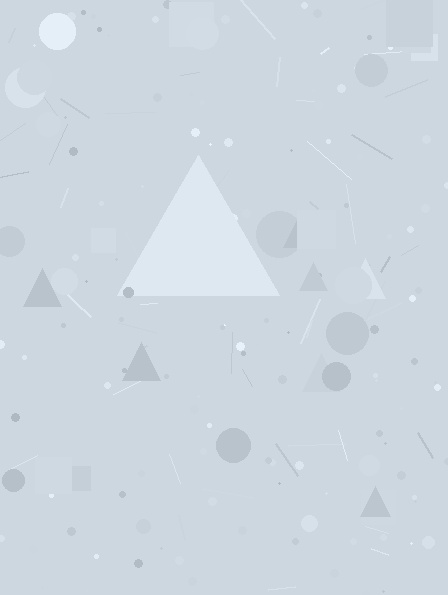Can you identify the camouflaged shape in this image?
The camouflaged shape is a triangle.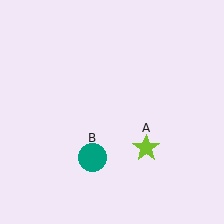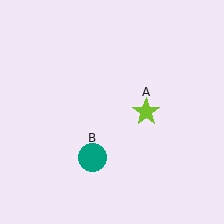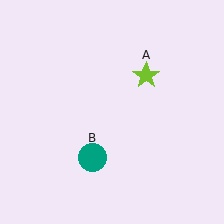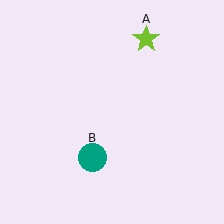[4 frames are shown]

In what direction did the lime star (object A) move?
The lime star (object A) moved up.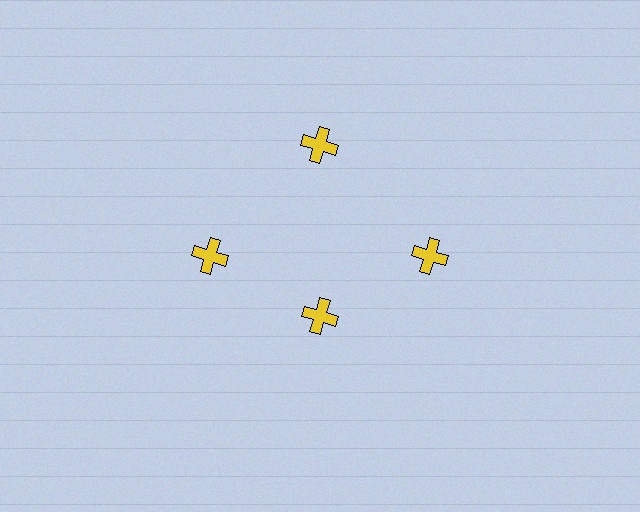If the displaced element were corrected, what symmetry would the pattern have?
It would have 4-fold rotational symmetry — the pattern would map onto itself every 90 degrees.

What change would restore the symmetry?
The symmetry would be restored by moving it outward, back onto the ring so that all 4 crosses sit at equal angles and equal distance from the center.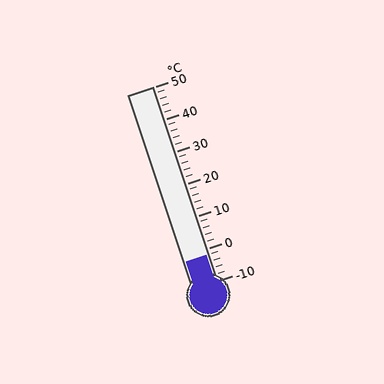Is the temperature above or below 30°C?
The temperature is below 30°C.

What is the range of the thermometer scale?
The thermometer scale ranges from -10°C to 50°C.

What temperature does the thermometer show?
The thermometer shows approximately -2°C.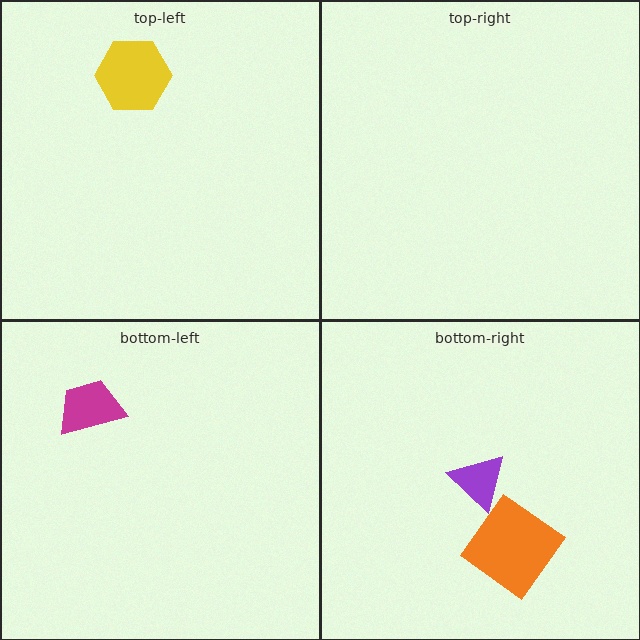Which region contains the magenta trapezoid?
The bottom-left region.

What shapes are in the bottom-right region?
The orange diamond, the purple triangle.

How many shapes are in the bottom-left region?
1.